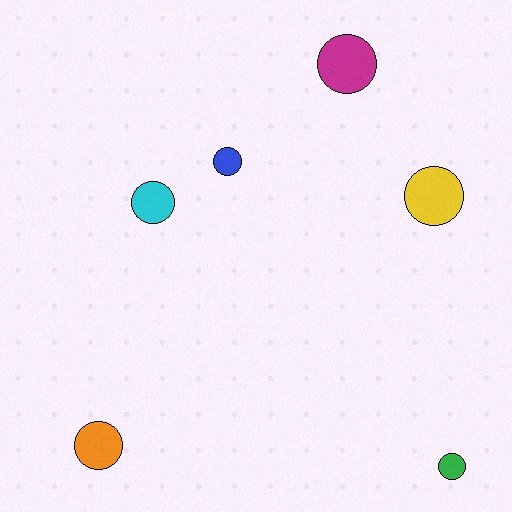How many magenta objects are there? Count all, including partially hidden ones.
There is 1 magenta object.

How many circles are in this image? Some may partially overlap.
There are 6 circles.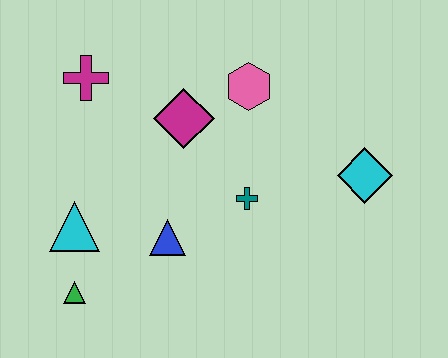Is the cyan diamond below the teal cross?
No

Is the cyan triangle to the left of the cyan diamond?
Yes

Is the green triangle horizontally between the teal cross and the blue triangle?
No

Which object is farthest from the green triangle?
The cyan diamond is farthest from the green triangle.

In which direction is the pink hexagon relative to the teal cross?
The pink hexagon is above the teal cross.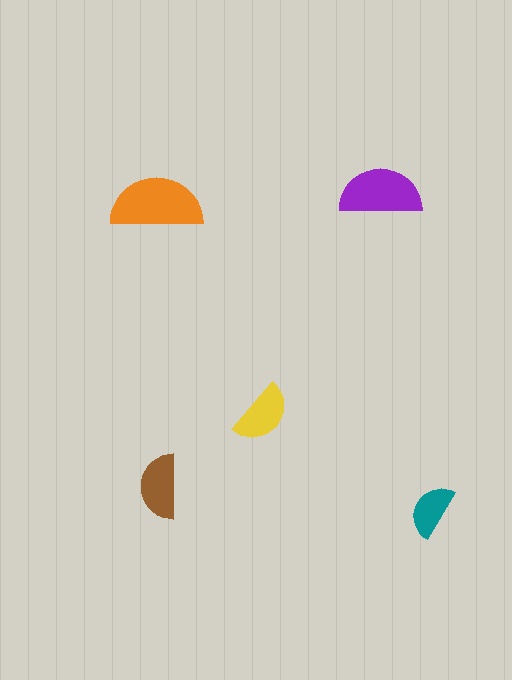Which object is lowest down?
The teal semicircle is bottommost.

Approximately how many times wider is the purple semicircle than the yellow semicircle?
About 1.5 times wider.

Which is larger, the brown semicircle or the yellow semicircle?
The brown one.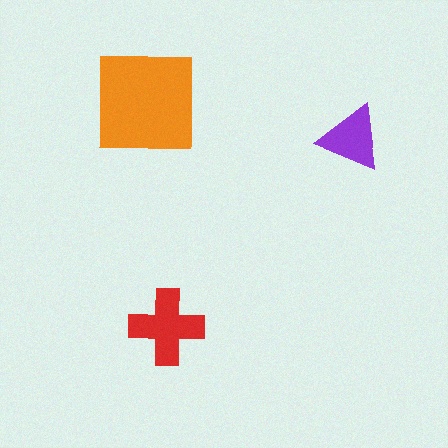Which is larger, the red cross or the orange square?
The orange square.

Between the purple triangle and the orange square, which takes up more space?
The orange square.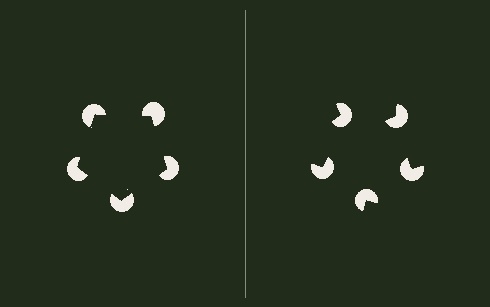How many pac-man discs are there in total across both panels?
10 — 5 on each side.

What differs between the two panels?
The pac-man discs are positioned identically on both sides; only the wedge orientations differ. On the left they align to a pentagon; on the right they are misaligned.